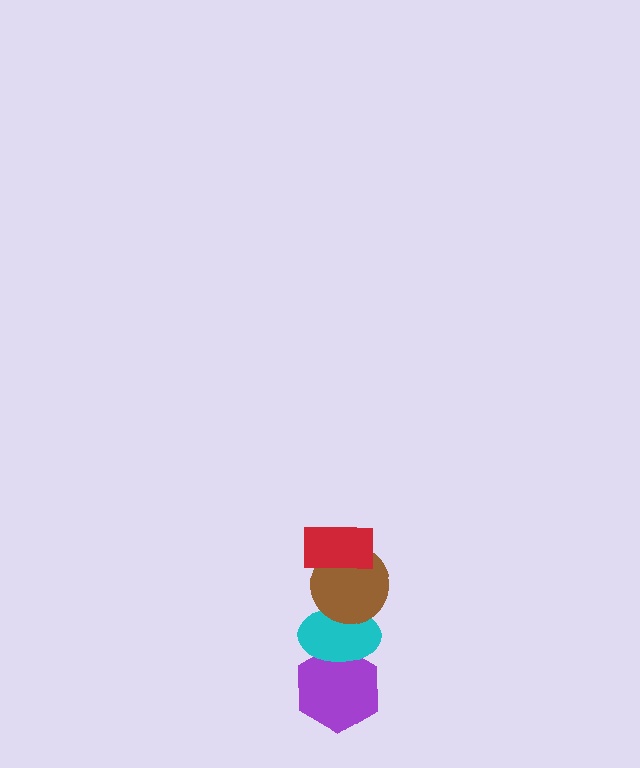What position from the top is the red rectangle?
The red rectangle is 1st from the top.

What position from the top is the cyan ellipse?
The cyan ellipse is 3rd from the top.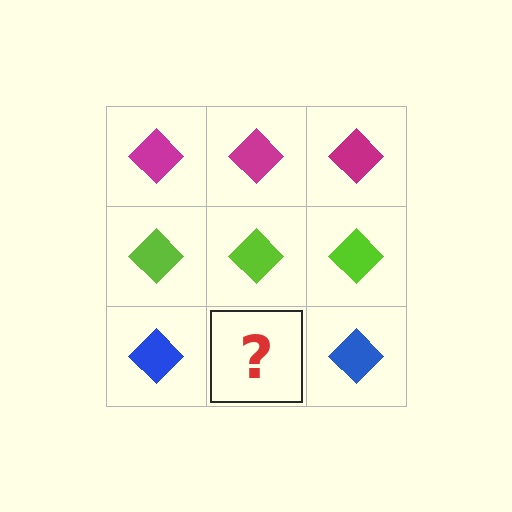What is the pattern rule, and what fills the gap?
The rule is that each row has a consistent color. The gap should be filled with a blue diamond.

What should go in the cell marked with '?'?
The missing cell should contain a blue diamond.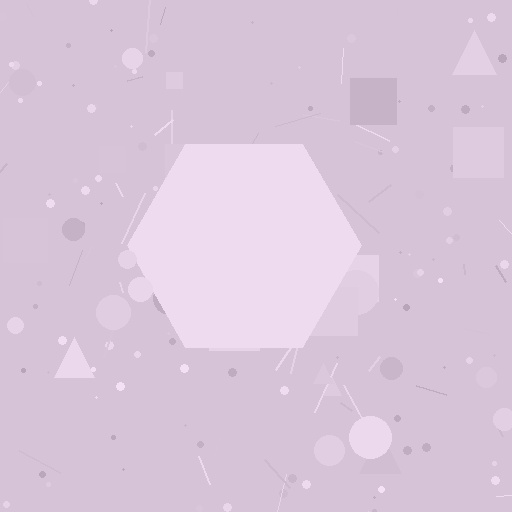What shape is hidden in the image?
A hexagon is hidden in the image.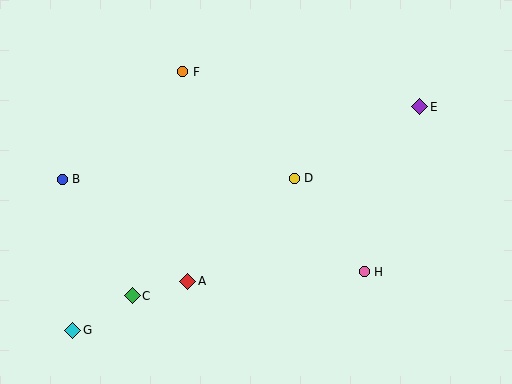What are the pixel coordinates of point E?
Point E is at (420, 107).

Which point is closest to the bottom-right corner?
Point H is closest to the bottom-right corner.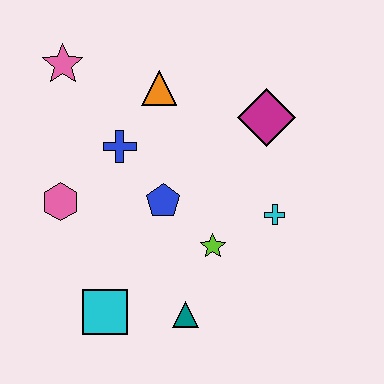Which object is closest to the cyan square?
The teal triangle is closest to the cyan square.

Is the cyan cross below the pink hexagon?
Yes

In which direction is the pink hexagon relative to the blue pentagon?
The pink hexagon is to the left of the blue pentagon.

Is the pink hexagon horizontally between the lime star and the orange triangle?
No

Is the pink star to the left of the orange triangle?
Yes